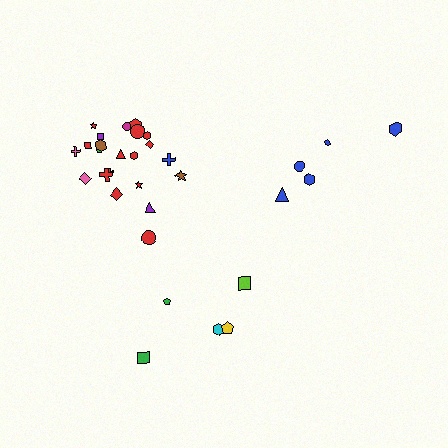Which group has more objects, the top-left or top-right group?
The top-left group.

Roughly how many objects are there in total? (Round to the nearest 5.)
Roughly 30 objects in total.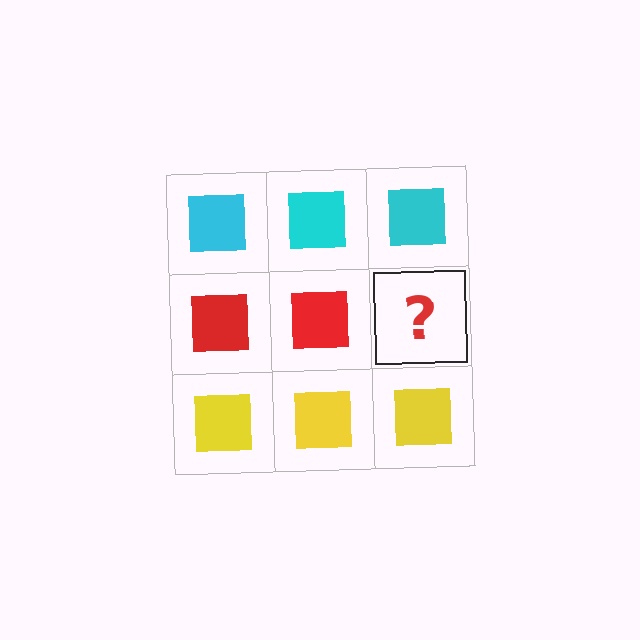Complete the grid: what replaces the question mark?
The question mark should be replaced with a red square.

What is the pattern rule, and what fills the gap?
The rule is that each row has a consistent color. The gap should be filled with a red square.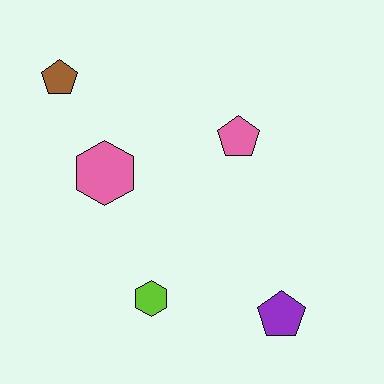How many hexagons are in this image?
There are 2 hexagons.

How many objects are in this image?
There are 5 objects.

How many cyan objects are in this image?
There are no cyan objects.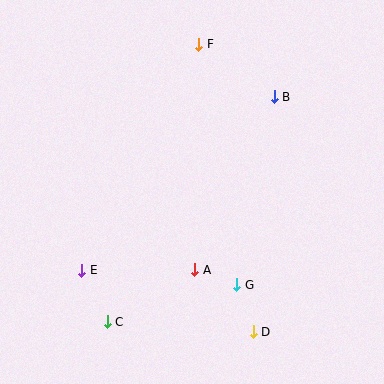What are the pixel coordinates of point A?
Point A is at (195, 270).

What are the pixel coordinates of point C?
Point C is at (107, 322).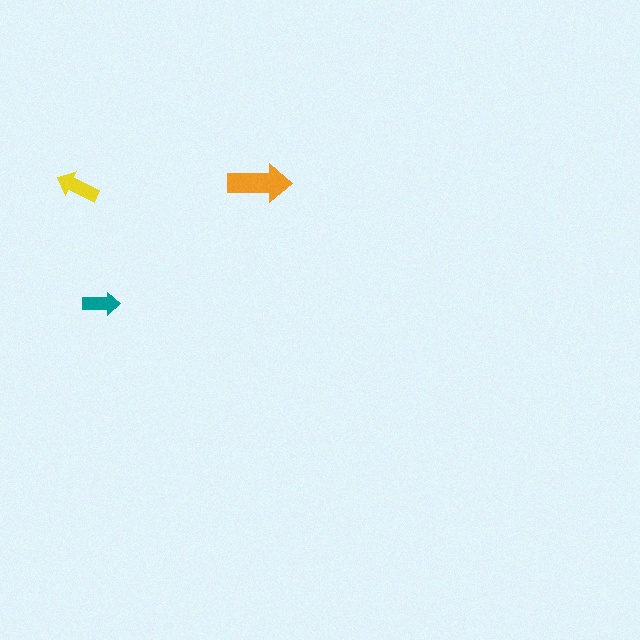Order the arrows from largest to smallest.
the orange one, the yellow one, the teal one.